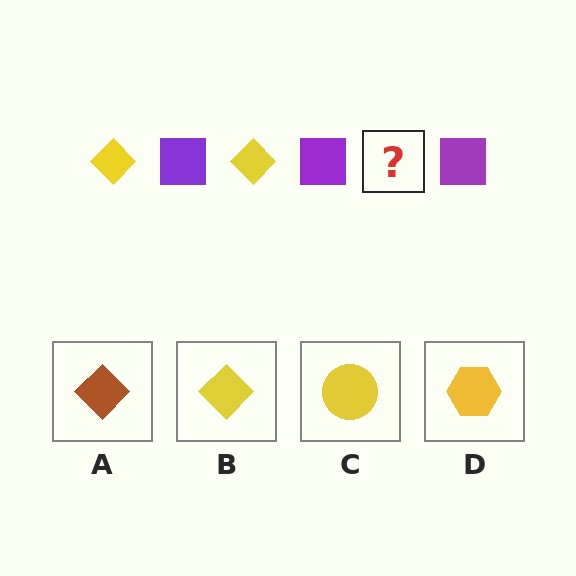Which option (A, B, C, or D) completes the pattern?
B.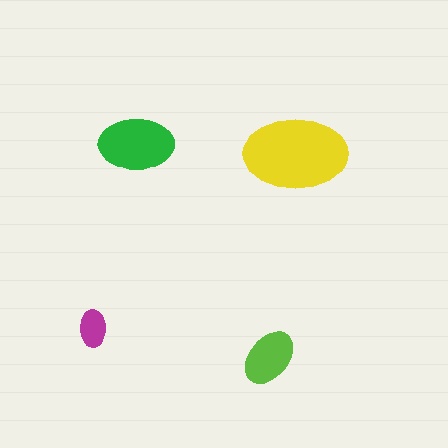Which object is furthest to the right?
The yellow ellipse is rightmost.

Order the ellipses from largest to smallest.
the yellow one, the green one, the lime one, the magenta one.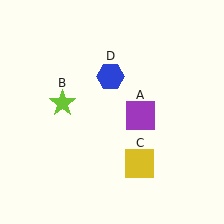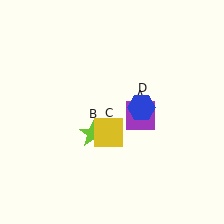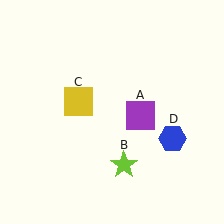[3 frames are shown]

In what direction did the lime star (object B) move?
The lime star (object B) moved down and to the right.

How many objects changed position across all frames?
3 objects changed position: lime star (object B), yellow square (object C), blue hexagon (object D).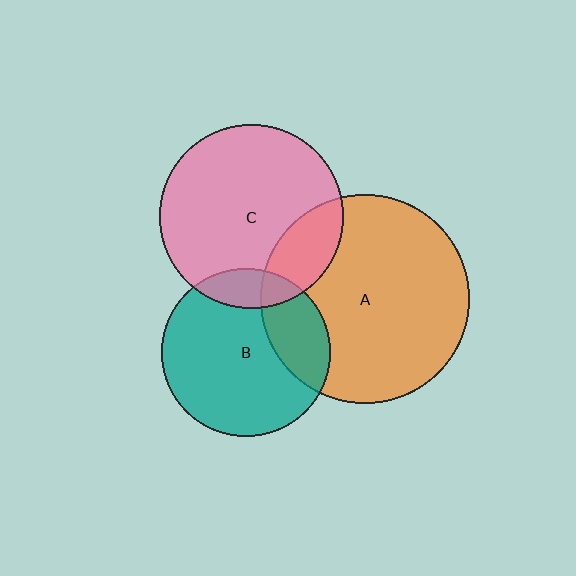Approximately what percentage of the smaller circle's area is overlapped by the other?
Approximately 25%.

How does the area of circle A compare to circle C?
Approximately 1.3 times.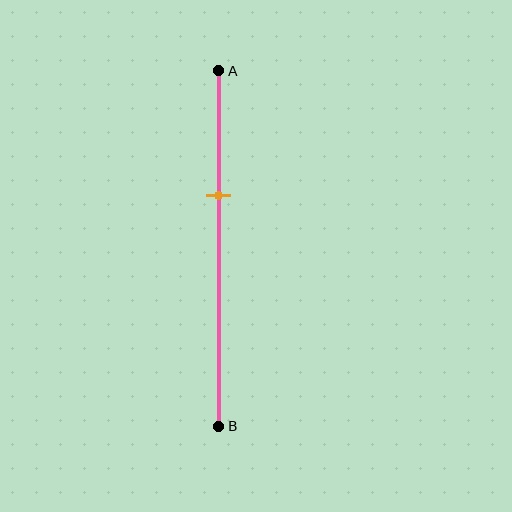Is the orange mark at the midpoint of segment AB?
No, the mark is at about 35% from A, not at the 50% midpoint.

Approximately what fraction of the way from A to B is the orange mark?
The orange mark is approximately 35% of the way from A to B.